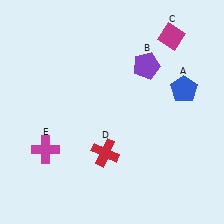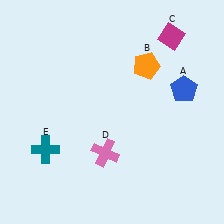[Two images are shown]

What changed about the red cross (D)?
In Image 1, D is red. In Image 2, it changed to pink.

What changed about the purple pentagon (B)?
In Image 1, B is purple. In Image 2, it changed to orange.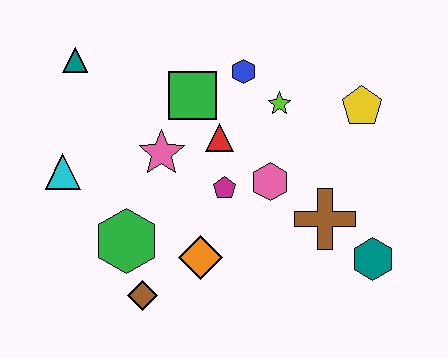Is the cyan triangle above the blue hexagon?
No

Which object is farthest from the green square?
The teal hexagon is farthest from the green square.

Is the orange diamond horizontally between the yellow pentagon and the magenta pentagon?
No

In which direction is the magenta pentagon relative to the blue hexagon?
The magenta pentagon is below the blue hexagon.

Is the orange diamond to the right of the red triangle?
No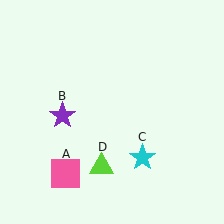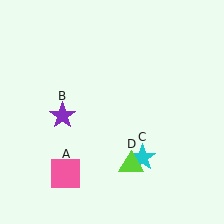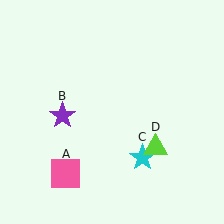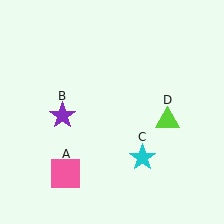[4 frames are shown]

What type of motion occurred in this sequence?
The lime triangle (object D) rotated counterclockwise around the center of the scene.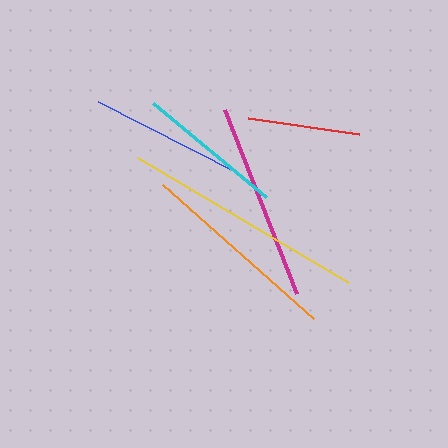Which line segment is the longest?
The yellow line is the longest at approximately 245 pixels.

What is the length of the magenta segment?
The magenta segment is approximately 198 pixels long.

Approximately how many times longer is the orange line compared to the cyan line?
The orange line is approximately 1.4 times the length of the cyan line.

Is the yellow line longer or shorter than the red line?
The yellow line is longer than the red line.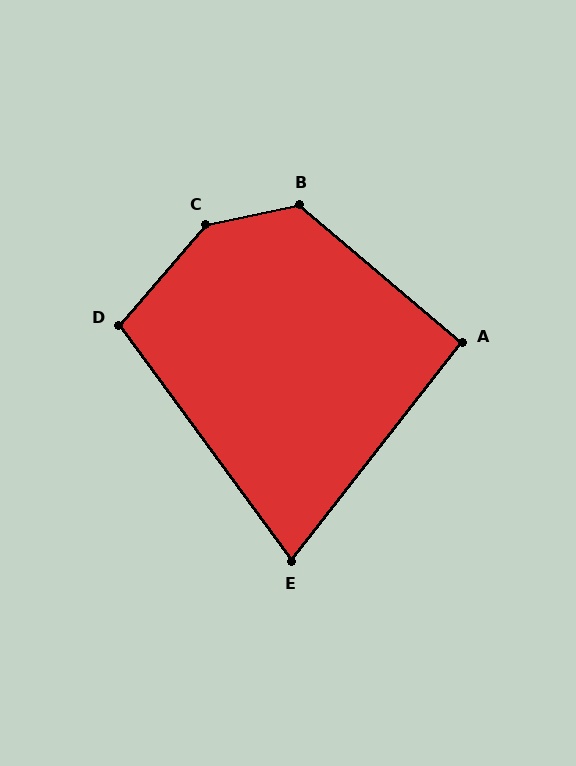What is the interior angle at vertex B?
Approximately 128 degrees (obtuse).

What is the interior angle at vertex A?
Approximately 92 degrees (approximately right).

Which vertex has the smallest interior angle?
E, at approximately 74 degrees.